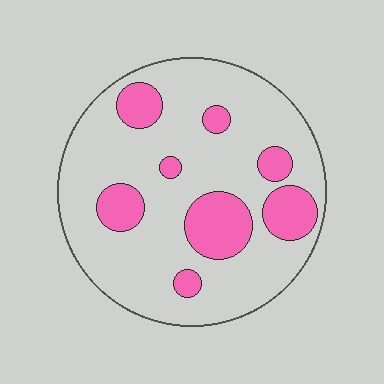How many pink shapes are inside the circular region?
8.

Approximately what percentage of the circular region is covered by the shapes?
Approximately 20%.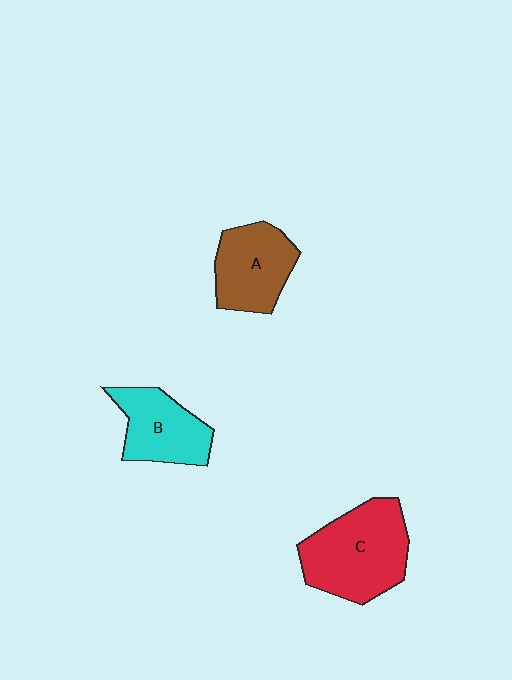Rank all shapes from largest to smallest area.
From largest to smallest: C (red), A (brown), B (cyan).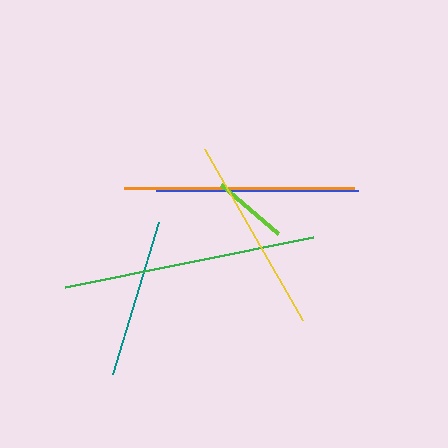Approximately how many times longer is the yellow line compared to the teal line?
The yellow line is approximately 1.2 times the length of the teal line.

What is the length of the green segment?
The green segment is approximately 253 pixels long.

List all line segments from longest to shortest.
From longest to shortest: green, orange, blue, yellow, teal, lime.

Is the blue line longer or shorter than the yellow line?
The blue line is longer than the yellow line.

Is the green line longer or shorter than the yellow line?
The green line is longer than the yellow line.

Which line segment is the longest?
The green line is the longest at approximately 253 pixels.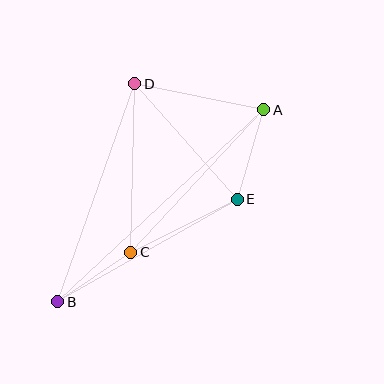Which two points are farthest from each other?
Points A and B are farthest from each other.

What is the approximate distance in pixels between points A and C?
The distance between A and C is approximately 195 pixels.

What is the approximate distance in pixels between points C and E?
The distance between C and E is approximately 119 pixels.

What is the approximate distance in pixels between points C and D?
The distance between C and D is approximately 168 pixels.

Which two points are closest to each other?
Points B and C are closest to each other.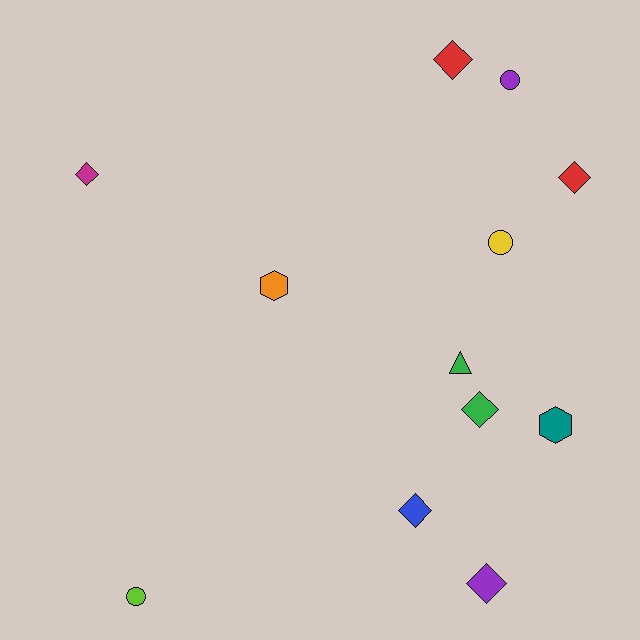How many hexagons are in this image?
There are 2 hexagons.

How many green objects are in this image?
There are 2 green objects.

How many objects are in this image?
There are 12 objects.